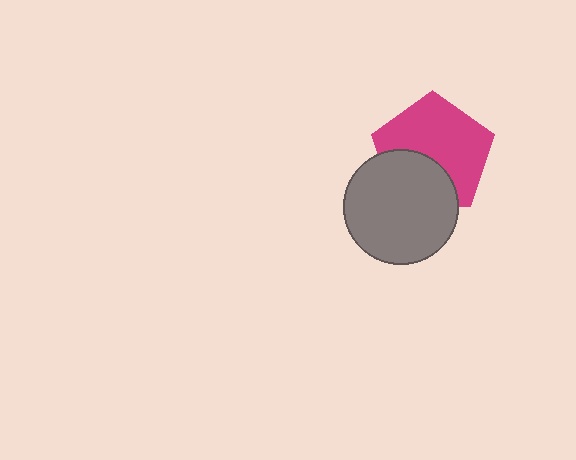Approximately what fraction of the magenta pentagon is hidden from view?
Roughly 35% of the magenta pentagon is hidden behind the gray circle.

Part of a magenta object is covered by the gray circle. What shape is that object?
It is a pentagon.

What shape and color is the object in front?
The object in front is a gray circle.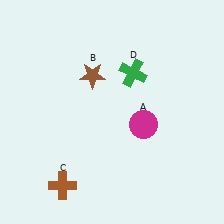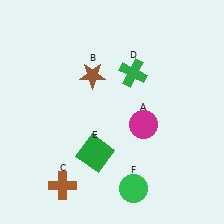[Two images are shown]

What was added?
A green square (E), a green circle (F) were added in Image 2.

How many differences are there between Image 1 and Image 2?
There are 2 differences between the two images.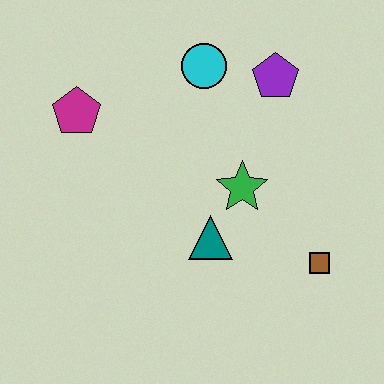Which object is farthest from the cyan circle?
The brown square is farthest from the cyan circle.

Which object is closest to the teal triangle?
The green star is closest to the teal triangle.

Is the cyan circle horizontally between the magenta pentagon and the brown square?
Yes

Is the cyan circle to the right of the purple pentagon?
No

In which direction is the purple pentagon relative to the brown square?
The purple pentagon is above the brown square.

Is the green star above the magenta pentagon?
No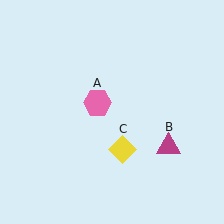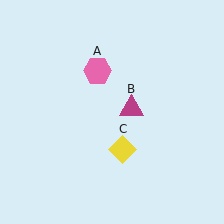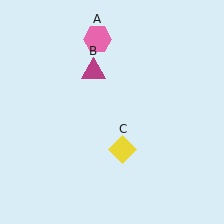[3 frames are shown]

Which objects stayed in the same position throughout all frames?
Yellow diamond (object C) remained stationary.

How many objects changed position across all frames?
2 objects changed position: pink hexagon (object A), magenta triangle (object B).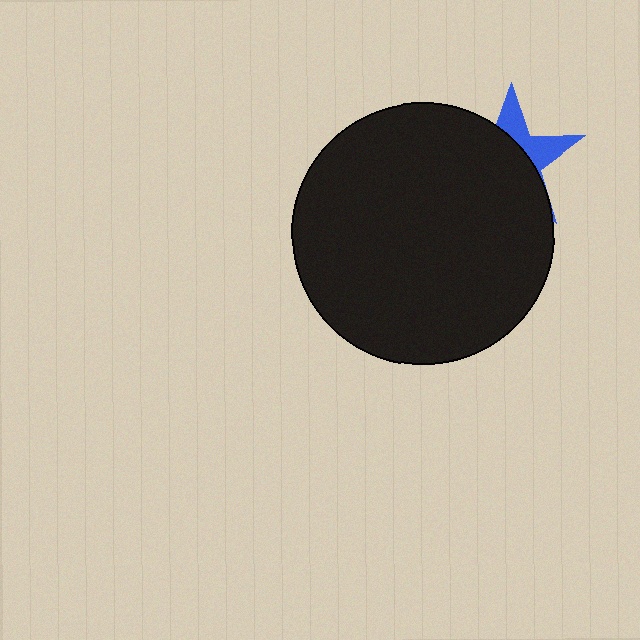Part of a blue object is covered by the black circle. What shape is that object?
It is a star.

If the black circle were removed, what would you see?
You would see the complete blue star.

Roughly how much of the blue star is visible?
A small part of it is visible (roughly 32%).